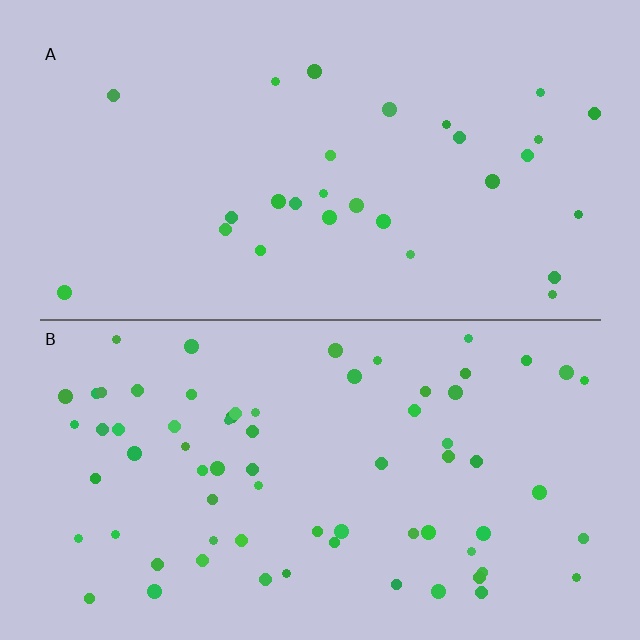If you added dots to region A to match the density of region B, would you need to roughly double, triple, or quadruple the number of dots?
Approximately double.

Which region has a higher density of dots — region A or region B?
B (the bottom).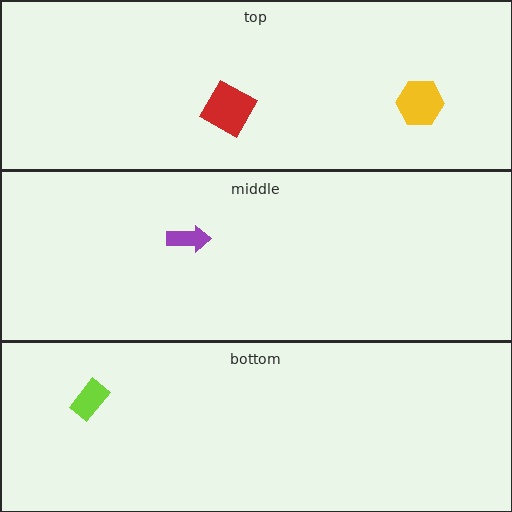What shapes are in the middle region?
The purple arrow.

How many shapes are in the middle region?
1.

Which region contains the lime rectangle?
The bottom region.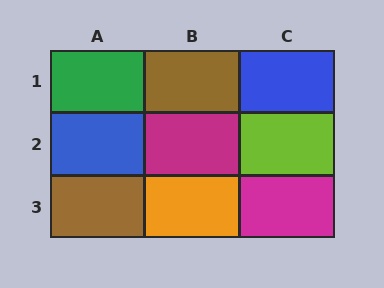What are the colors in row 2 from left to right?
Blue, magenta, lime.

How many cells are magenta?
2 cells are magenta.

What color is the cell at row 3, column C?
Magenta.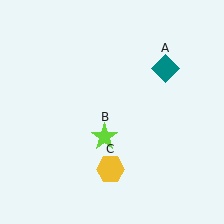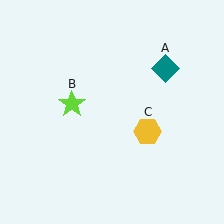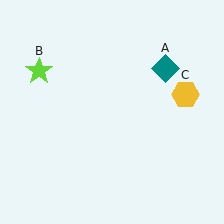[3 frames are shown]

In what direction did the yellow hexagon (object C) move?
The yellow hexagon (object C) moved up and to the right.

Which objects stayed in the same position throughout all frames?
Teal diamond (object A) remained stationary.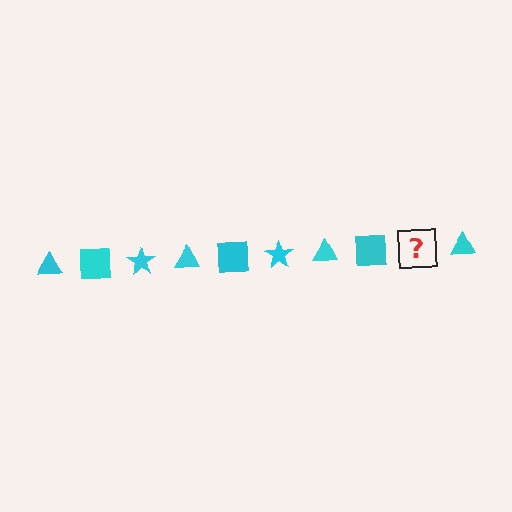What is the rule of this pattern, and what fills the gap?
The rule is that the pattern cycles through triangle, square, star shapes in cyan. The gap should be filled with a cyan star.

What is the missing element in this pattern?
The missing element is a cyan star.